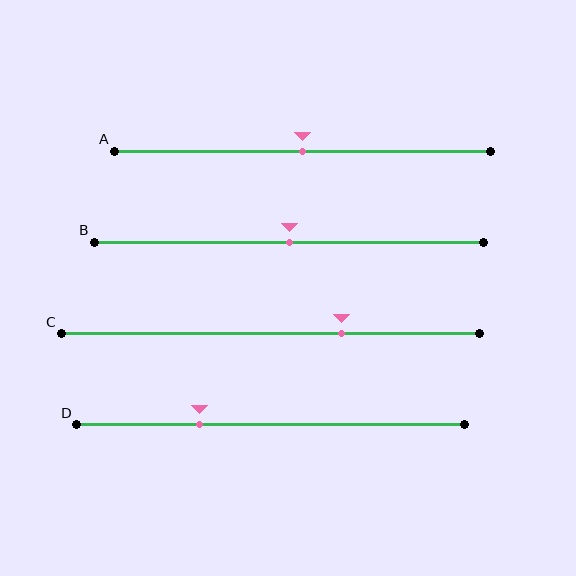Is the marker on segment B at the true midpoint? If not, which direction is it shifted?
Yes, the marker on segment B is at the true midpoint.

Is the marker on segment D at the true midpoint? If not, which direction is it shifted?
No, the marker on segment D is shifted to the left by about 18% of the segment length.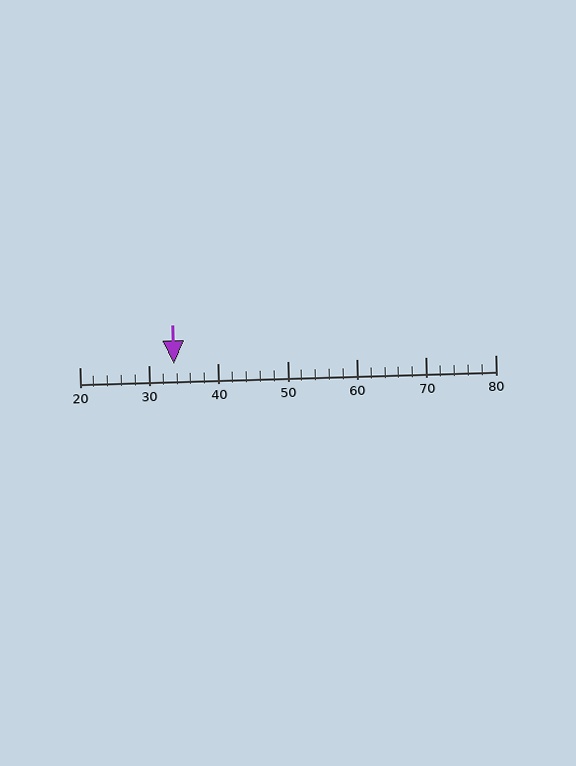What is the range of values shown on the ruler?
The ruler shows values from 20 to 80.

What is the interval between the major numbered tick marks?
The major tick marks are spaced 10 units apart.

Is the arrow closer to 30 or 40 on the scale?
The arrow is closer to 30.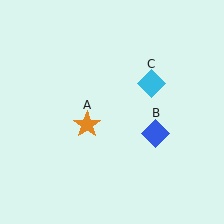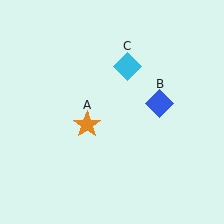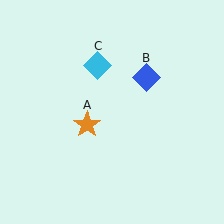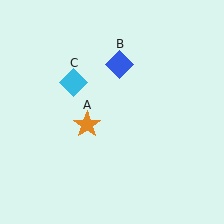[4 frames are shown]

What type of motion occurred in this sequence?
The blue diamond (object B), cyan diamond (object C) rotated counterclockwise around the center of the scene.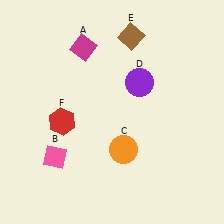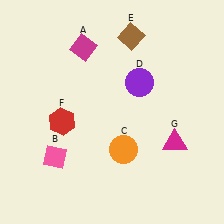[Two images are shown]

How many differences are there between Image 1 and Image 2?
There is 1 difference between the two images.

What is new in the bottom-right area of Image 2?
A magenta triangle (G) was added in the bottom-right area of Image 2.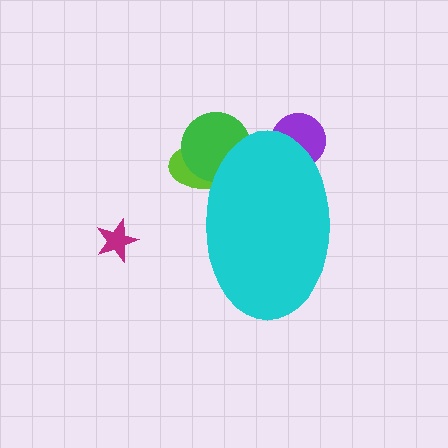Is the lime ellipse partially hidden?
Yes, the lime ellipse is partially hidden behind the cyan ellipse.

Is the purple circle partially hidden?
Yes, the purple circle is partially hidden behind the cyan ellipse.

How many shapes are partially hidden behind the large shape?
4 shapes are partially hidden.